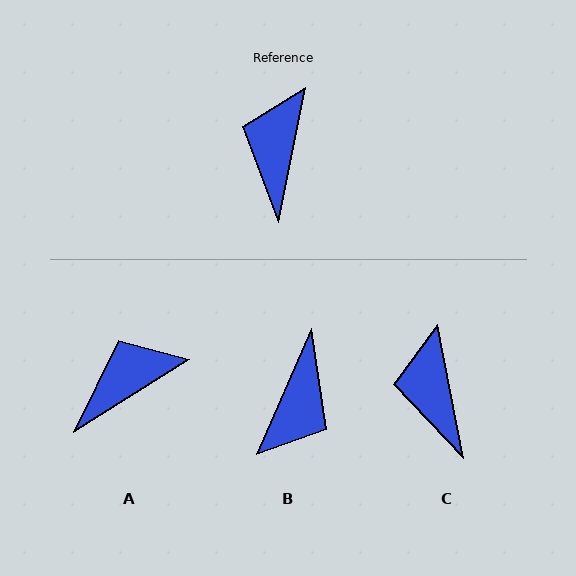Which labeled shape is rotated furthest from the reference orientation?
B, about 167 degrees away.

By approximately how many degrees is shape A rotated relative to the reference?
Approximately 47 degrees clockwise.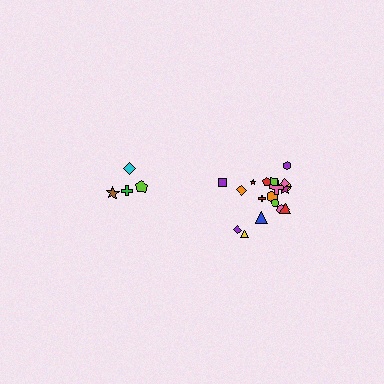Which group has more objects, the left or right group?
The right group.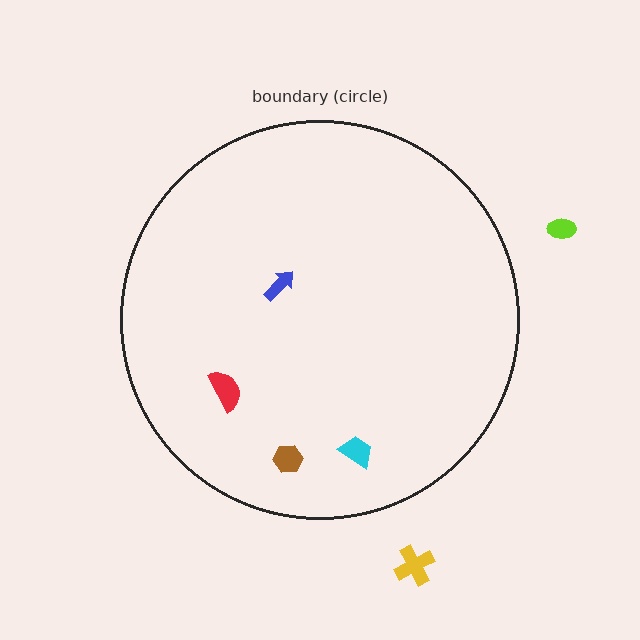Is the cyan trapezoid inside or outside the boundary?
Inside.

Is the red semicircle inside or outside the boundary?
Inside.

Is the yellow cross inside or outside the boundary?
Outside.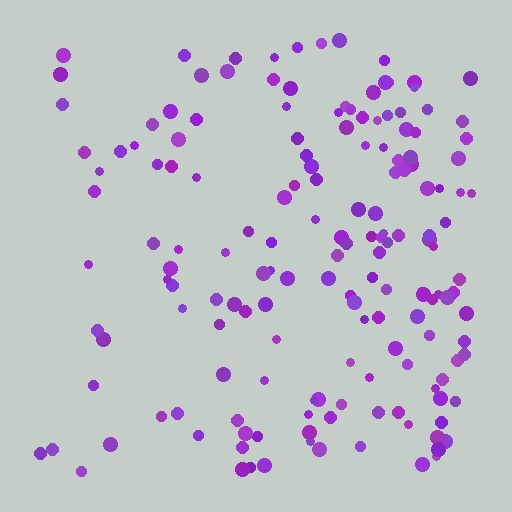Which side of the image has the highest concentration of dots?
The right.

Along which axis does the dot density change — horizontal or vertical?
Horizontal.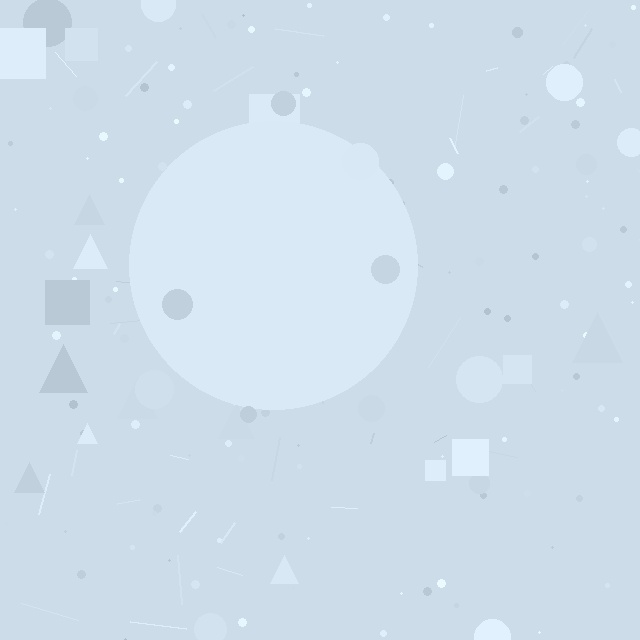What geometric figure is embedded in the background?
A circle is embedded in the background.